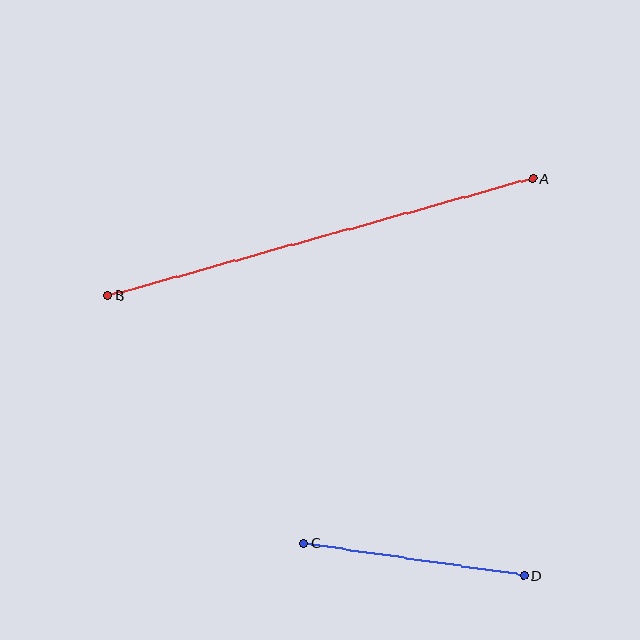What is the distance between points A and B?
The distance is approximately 441 pixels.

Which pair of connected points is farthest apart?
Points A and B are farthest apart.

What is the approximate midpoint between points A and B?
The midpoint is at approximately (320, 237) pixels.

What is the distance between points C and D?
The distance is approximately 222 pixels.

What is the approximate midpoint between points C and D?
The midpoint is at approximately (414, 559) pixels.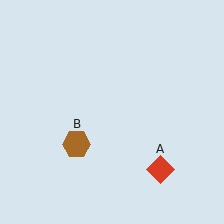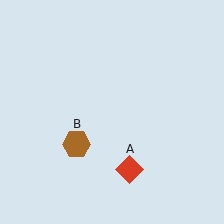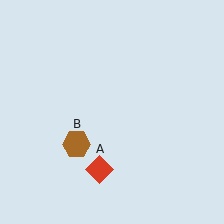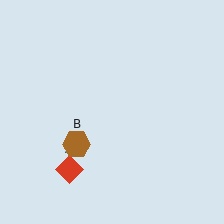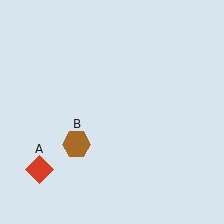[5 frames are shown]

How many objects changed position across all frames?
1 object changed position: red diamond (object A).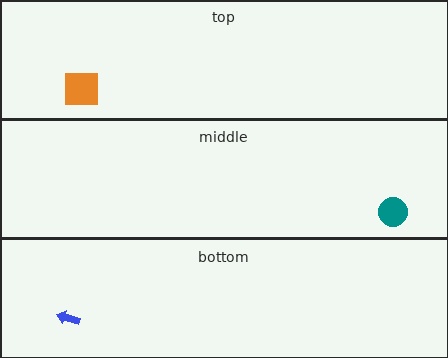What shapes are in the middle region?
The teal circle.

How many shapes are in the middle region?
1.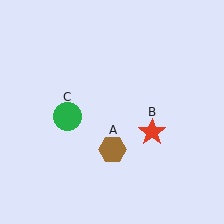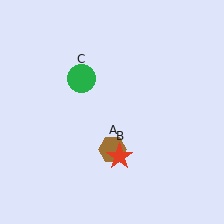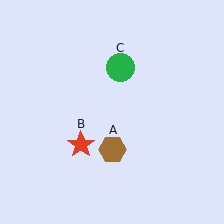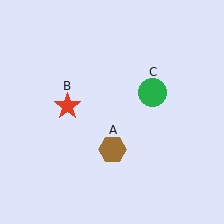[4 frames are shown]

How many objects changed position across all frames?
2 objects changed position: red star (object B), green circle (object C).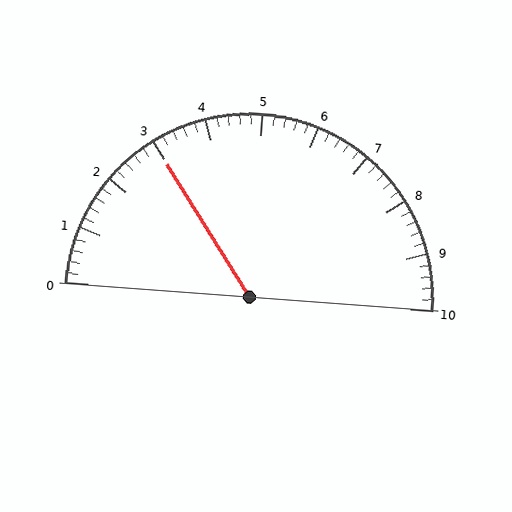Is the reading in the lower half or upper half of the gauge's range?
The reading is in the lower half of the range (0 to 10).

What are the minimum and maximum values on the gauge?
The gauge ranges from 0 to 10.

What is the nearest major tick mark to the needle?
The nearest major tick mark is 3.